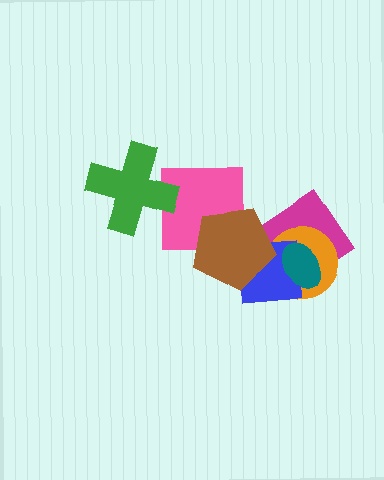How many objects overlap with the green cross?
1 object overlaps with the green cross.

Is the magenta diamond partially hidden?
Yes, it is partially covered by another shape.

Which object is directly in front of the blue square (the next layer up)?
The teal ellipse is directly in front of the blue square.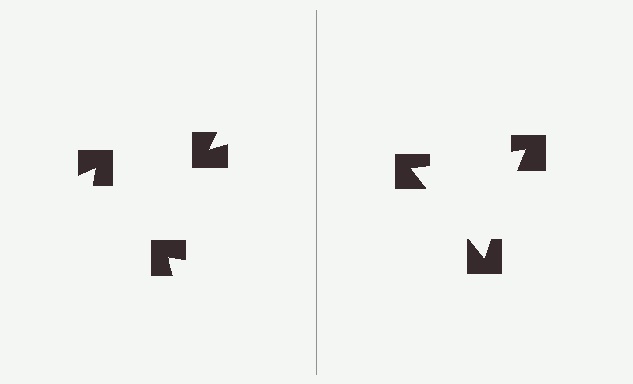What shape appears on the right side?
An illusory triangle.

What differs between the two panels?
The notched squares are positioned identically on both sides; only the wedge orientations differ. On the right they align to a triangle; on the left they are misaligned.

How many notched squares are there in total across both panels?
6 — 3 on each side.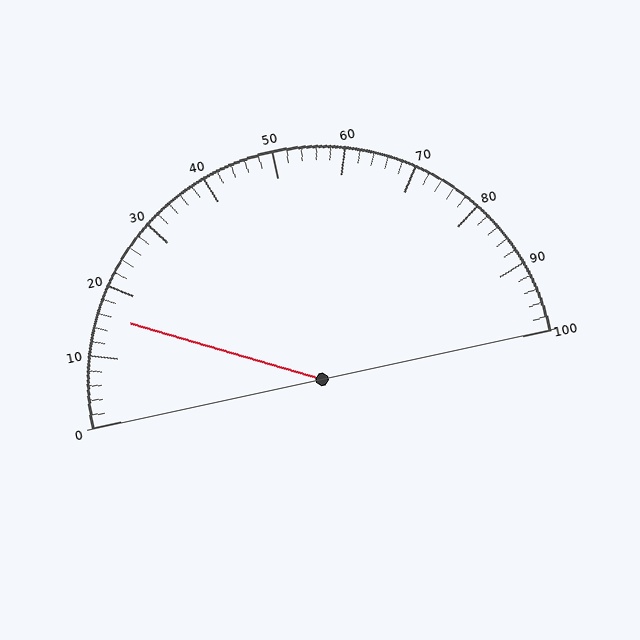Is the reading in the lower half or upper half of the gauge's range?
The reading is in the lower half of the range (0 to 100).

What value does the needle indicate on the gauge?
The needle indicates approximately 16.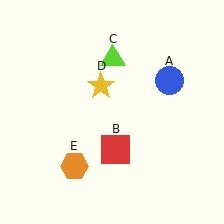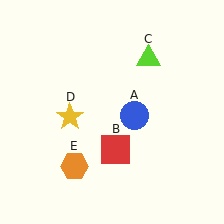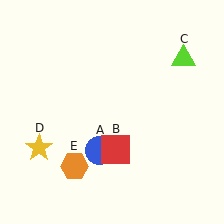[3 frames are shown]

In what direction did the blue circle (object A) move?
The blue circle (object A) moved down and to the left.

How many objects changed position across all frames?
3 objects changed position: blue circle (object A), lime triangle (object C), yellow star (object D).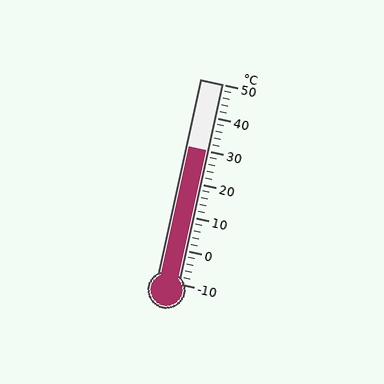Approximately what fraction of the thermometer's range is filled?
The thermometer is filled to approximately 65% of its range.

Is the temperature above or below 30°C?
The temperature is at 30°C.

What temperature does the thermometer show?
The thermometer shows approximately 30°C.